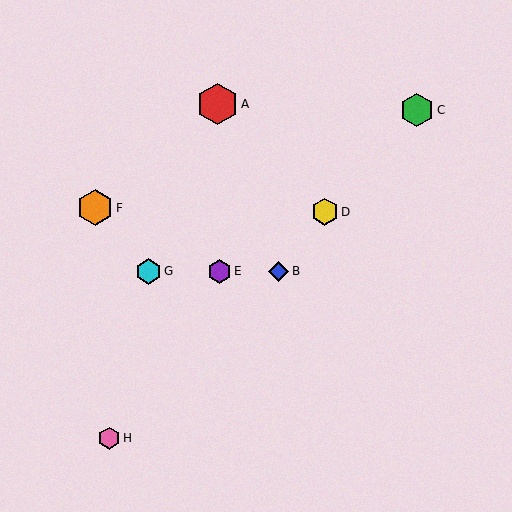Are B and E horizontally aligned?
Yes, both are at y≈271.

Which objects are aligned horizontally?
Objects B, E, G are aligned horizontally.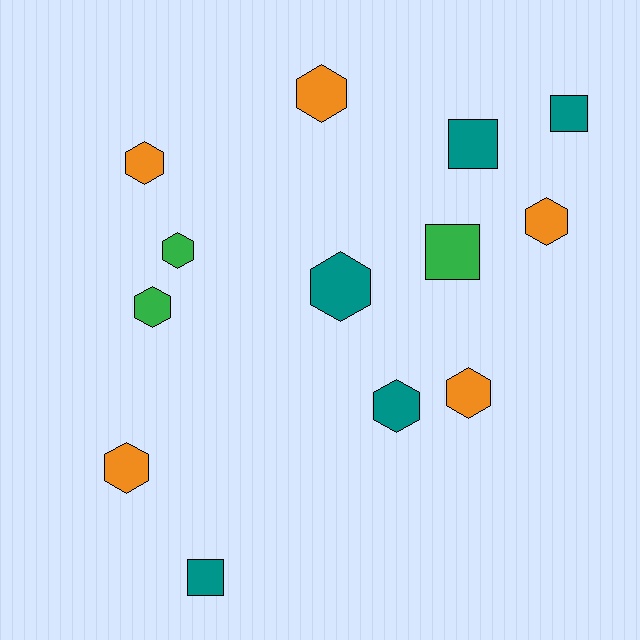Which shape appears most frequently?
Hexagon, with 9 objects.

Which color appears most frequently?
Orange, with 5 objects.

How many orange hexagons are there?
There are 5 orange hexagons.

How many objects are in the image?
There are 13 objects.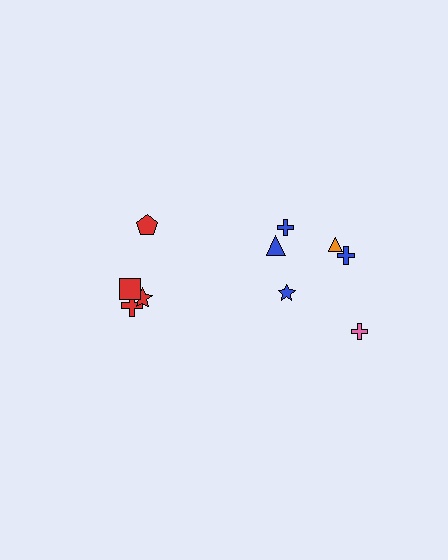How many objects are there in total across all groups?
There are 10 objects.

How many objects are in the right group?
There are 6 objects.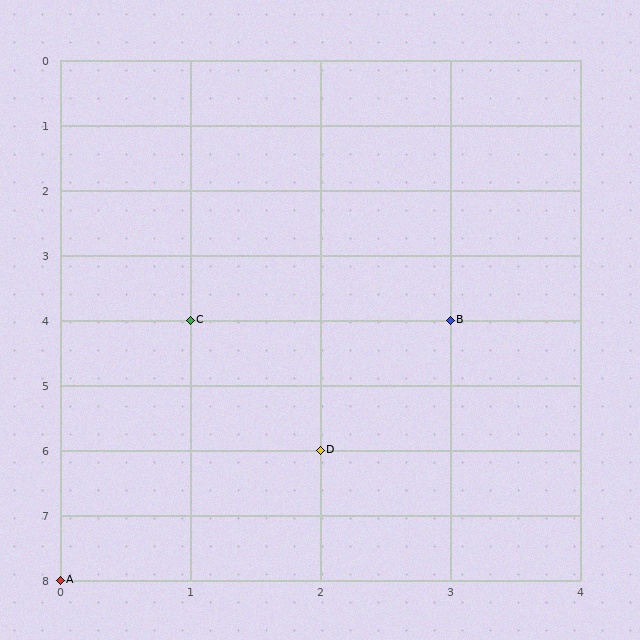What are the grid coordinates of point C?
Point C is at grid coordinates (1, 4).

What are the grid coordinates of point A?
Point A is at grid coordinates (0, 8).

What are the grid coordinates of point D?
Point D is at grid coordinates (2, 6).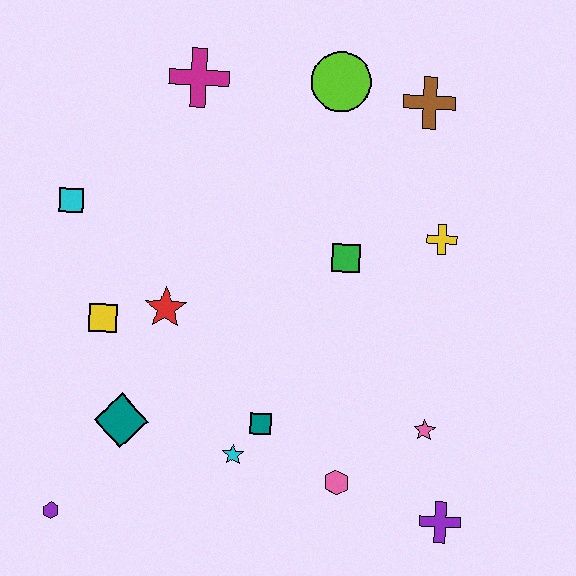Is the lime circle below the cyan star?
No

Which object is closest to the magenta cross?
The lime circle is closest to the magenta cross.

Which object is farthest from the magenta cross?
The purple cross is farthest from the magenta cross.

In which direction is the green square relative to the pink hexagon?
The green square is above the pink hexagon.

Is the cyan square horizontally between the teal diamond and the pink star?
No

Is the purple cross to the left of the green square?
No